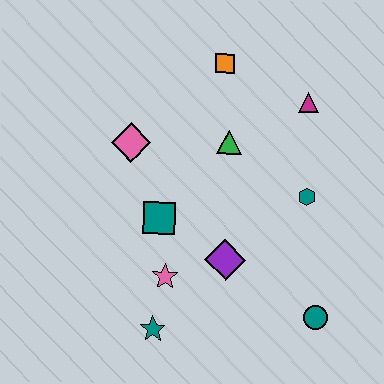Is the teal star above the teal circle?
No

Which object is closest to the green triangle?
The orange square is closest to the green triangle.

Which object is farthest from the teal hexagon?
The teal star is farthest from the teal hexagon.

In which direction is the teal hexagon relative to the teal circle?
The teal hexagon is above the teal circle.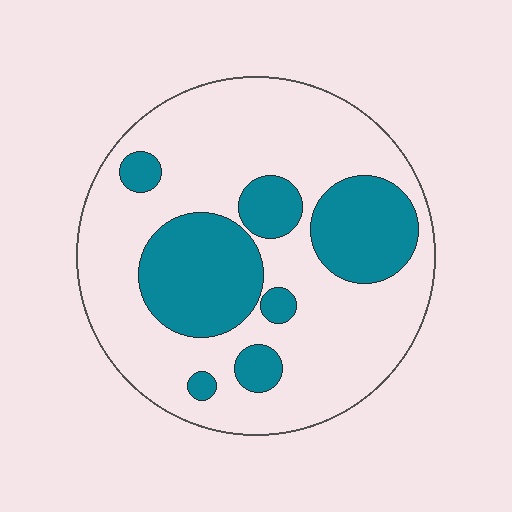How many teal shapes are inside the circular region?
7.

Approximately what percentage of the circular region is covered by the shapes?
Approximately 30%.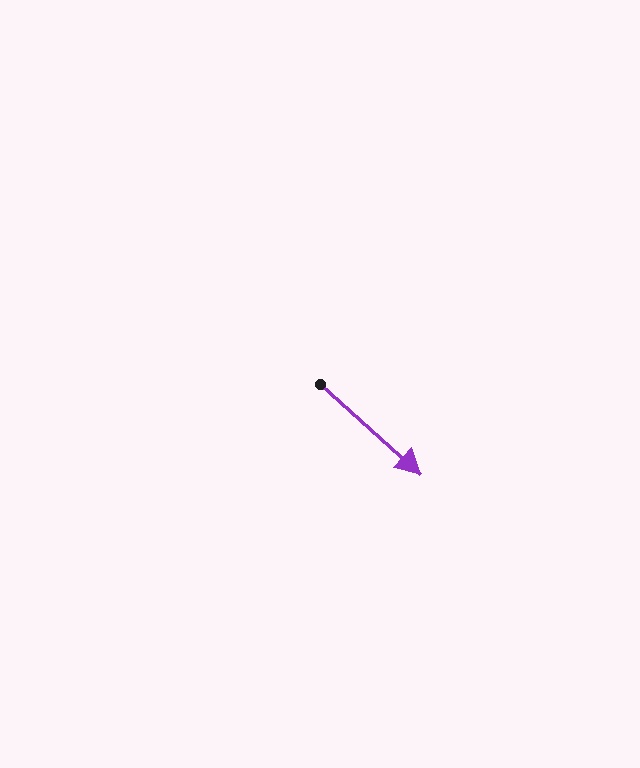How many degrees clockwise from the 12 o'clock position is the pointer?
Approximately 132 degrees.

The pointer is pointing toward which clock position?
Roughly 4 o'clock.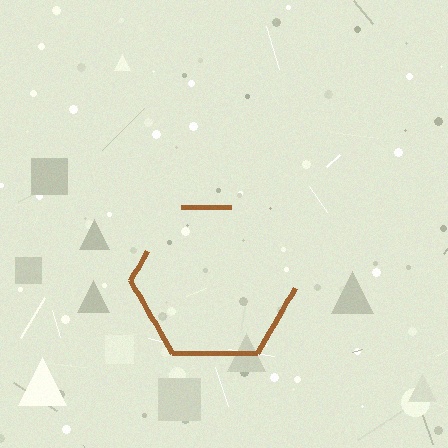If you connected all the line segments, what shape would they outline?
They would outline a hexagon.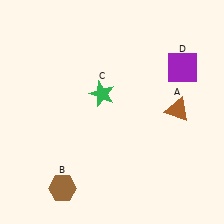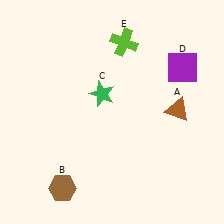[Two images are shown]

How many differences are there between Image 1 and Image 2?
There is 1 difference between the two images.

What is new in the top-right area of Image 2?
A lime cross (E) was added in the top-right area of Image 2.